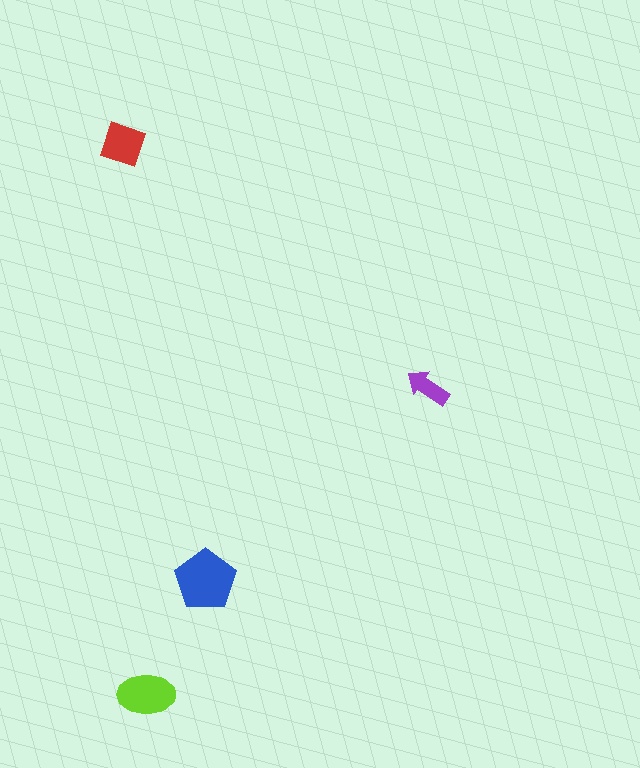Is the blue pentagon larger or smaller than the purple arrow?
Larger.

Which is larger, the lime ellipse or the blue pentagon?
The blue pentagon.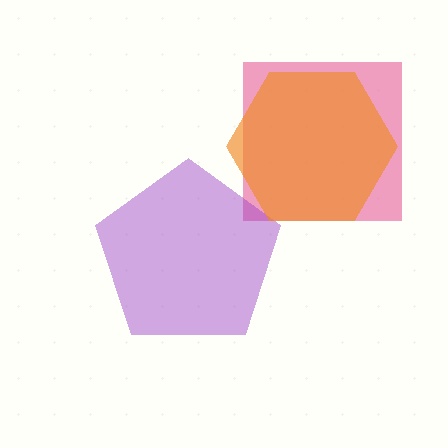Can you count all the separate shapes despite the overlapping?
Yes, there are 3 separate shapes.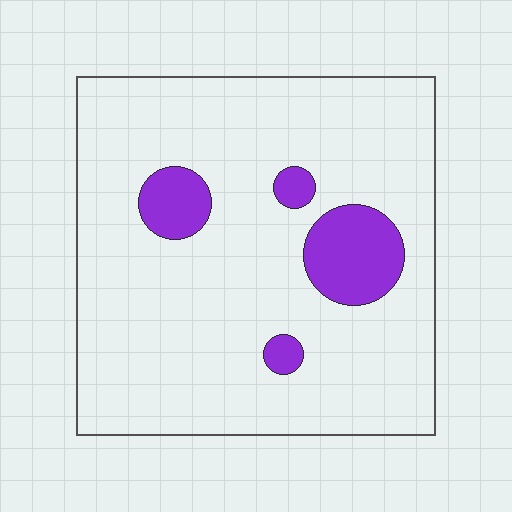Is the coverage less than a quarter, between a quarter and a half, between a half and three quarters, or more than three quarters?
Less than a quarter.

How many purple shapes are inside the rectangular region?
4.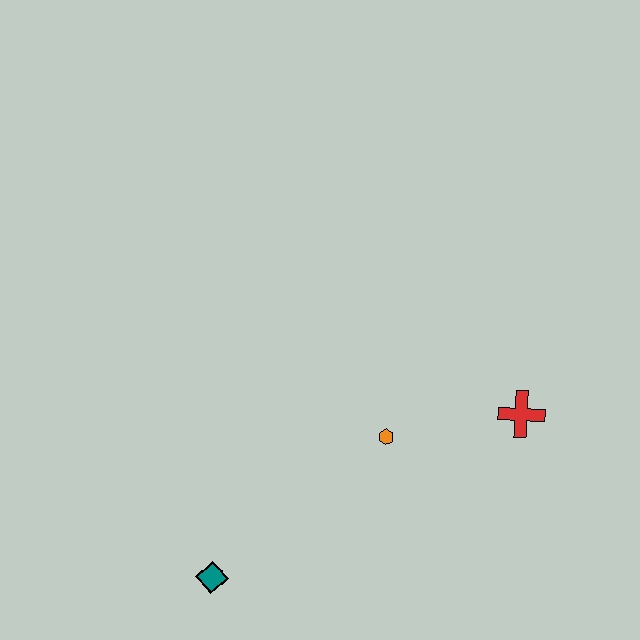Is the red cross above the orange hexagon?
Yes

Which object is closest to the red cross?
The orange hexagon is closest to the red cross.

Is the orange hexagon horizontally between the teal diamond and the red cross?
Yes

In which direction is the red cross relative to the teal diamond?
The red cross is to the right of the teal diamond.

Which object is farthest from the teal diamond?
The red cross is farthest from the teal diamond.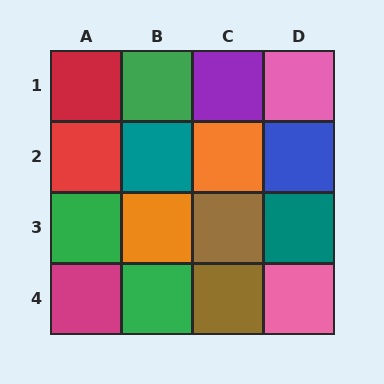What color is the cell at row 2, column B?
Teal.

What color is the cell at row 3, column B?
Orange.